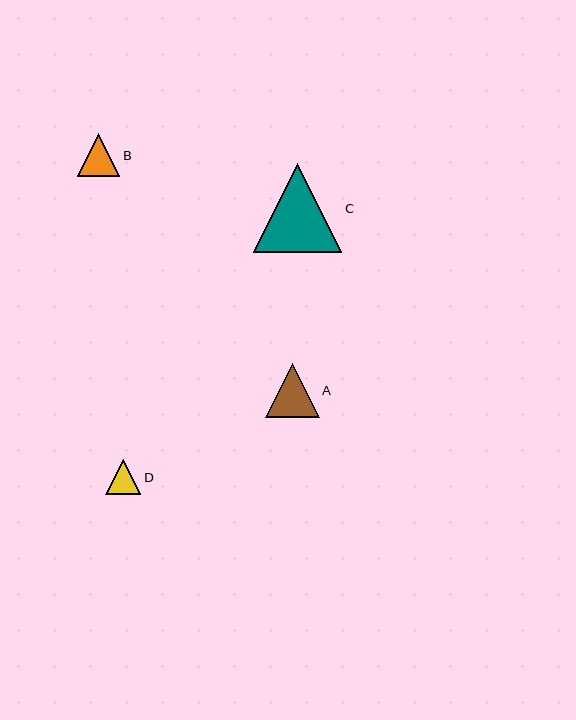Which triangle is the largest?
Triangle C is the largest with a size of approximately 89 pixels.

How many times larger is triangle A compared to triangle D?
Triangle A is approximately 1.6 times the size of triangle D.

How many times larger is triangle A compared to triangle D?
Triangle A is approximately 1.6 times the size of triangle D.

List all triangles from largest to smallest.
From largest to smallest: C, A, B, D.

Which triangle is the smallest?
Triangle D is the smallest with a size of approximately 35 pixels.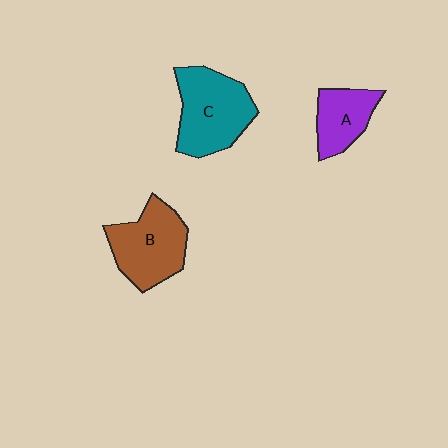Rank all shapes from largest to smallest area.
From largest to smallest: C (teal), B (brown), A (purple).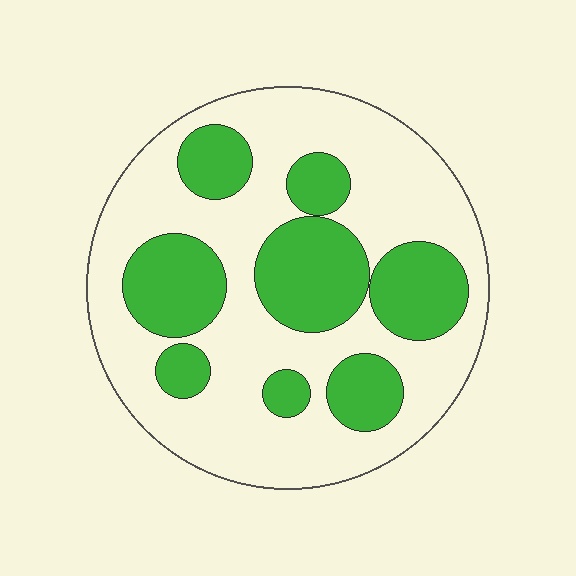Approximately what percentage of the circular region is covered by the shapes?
Approximately 35%.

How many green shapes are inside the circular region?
8.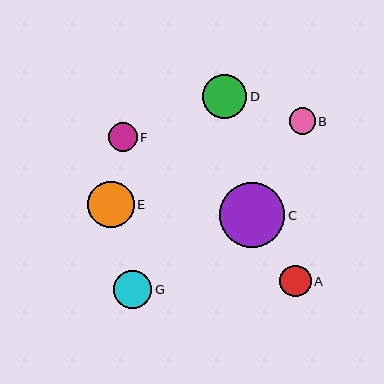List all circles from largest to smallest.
From largest to smallest: C, E, D, G, A, F, B.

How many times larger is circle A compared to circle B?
Circle A is approximately 1.2 times the size of circle B.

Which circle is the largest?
Circle C is the largest with a size of approximately 65 pixels.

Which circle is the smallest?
Circle B is the smallest with a size of approximately 26 pixels.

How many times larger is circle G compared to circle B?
Circle G is approximately 1.5 times the size of circle B.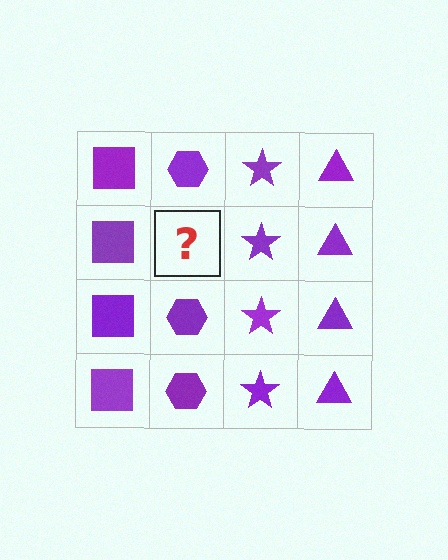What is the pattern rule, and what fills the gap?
The rule is that each column has a consistent shape. The gap should be filled with a purple hexagon.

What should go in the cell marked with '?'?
The missing cell should contain a purple hexagon.